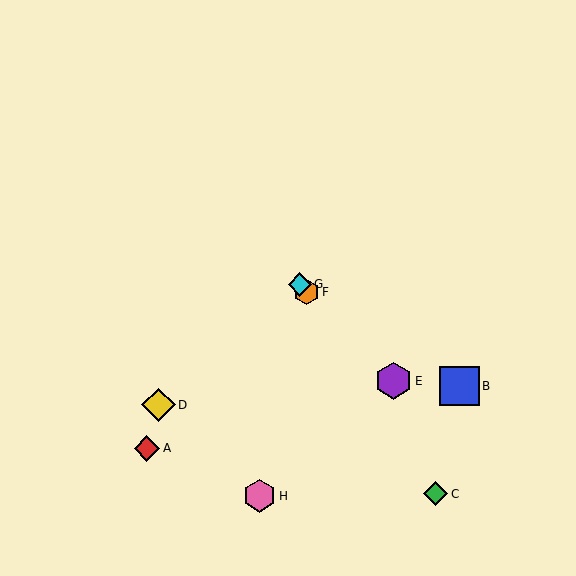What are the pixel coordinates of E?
Object E is at (393, 381).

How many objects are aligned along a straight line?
3 objects (E, F, G) are aligned along a straight line.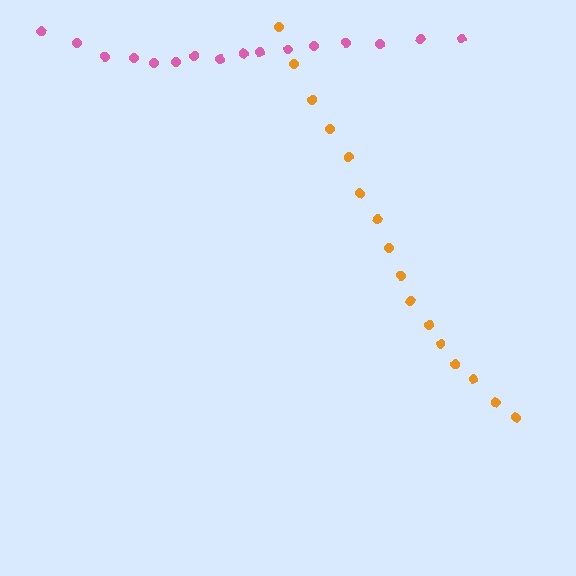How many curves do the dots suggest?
There are 2 distinct paths.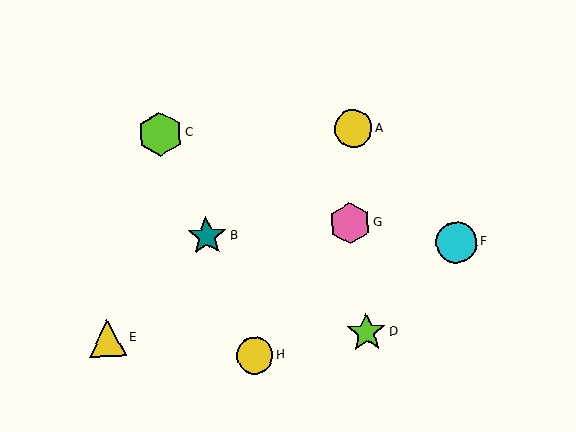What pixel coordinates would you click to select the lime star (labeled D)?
Click at (366, 333) to select the lime star D.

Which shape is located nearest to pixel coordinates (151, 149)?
The lime hexagon (labeled C) at (160, 134) is nearest to that location.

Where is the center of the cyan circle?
The center of the cyan circle is at (457, 242).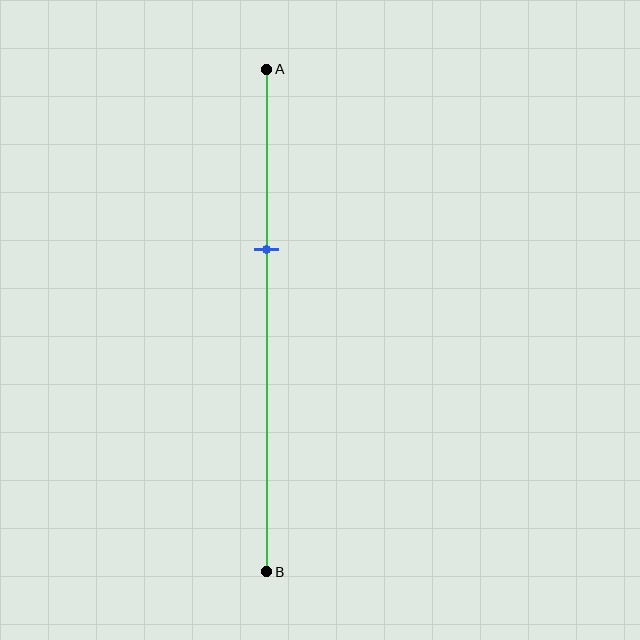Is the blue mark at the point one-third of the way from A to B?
Yes, the mark is approximately at the one-third point.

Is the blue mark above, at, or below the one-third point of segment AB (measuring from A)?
The blue mark is approximately at the one-third point of segment AB.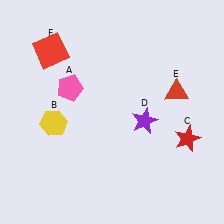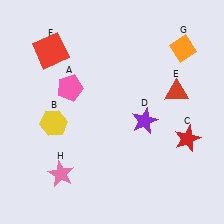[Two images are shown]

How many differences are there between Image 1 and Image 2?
There are 2 differences between the two images.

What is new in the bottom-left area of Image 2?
A pink star (H) was added in the bottom-left area of Image 2.